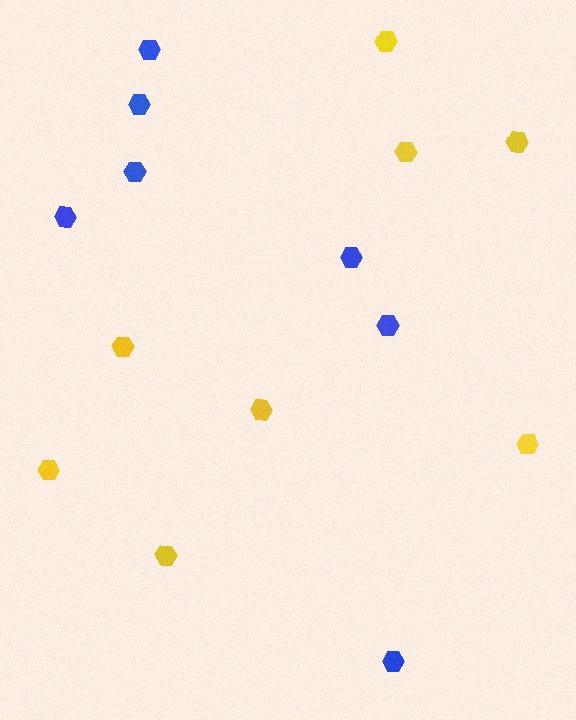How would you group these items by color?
There are 2 groups: one group of yellow hexagons (8) and one group of blue hexagons (7).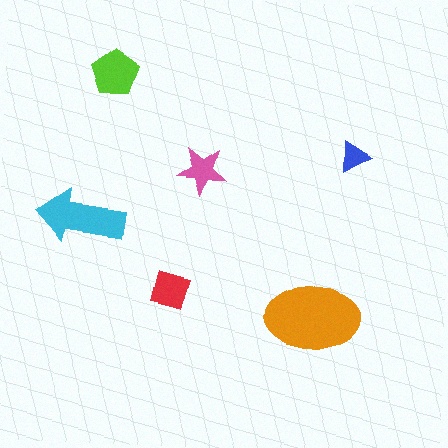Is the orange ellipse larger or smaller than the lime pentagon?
Larger.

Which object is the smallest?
The blue triangle.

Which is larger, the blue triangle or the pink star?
The pink star.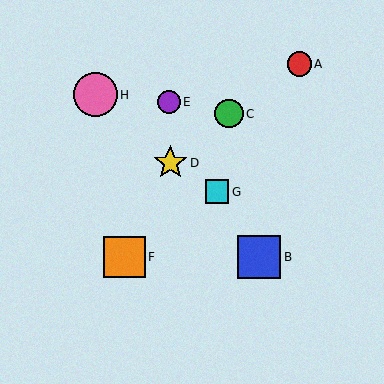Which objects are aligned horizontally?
Objects B, F are aligned horizontally.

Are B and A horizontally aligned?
No, B is at y≈257 and A is at y≈64.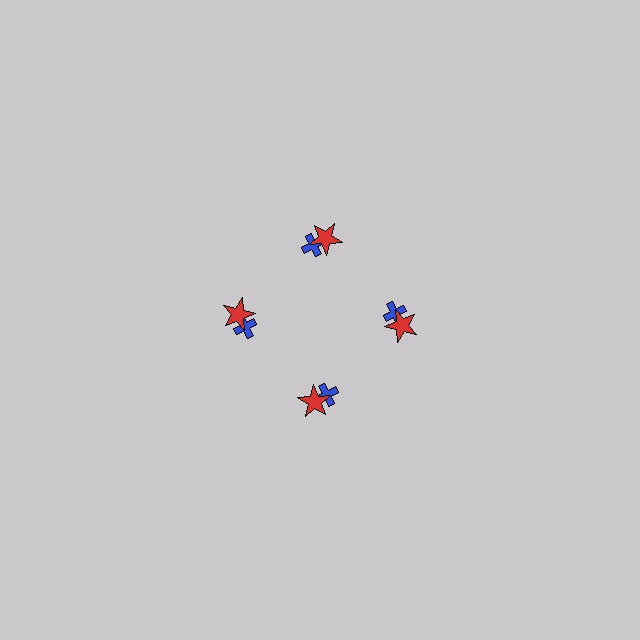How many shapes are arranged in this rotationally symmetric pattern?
There are 8 shapes, arranged in 4 groups of 2.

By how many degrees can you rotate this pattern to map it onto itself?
The pattern maps onto itself every 90 degrees of rotation.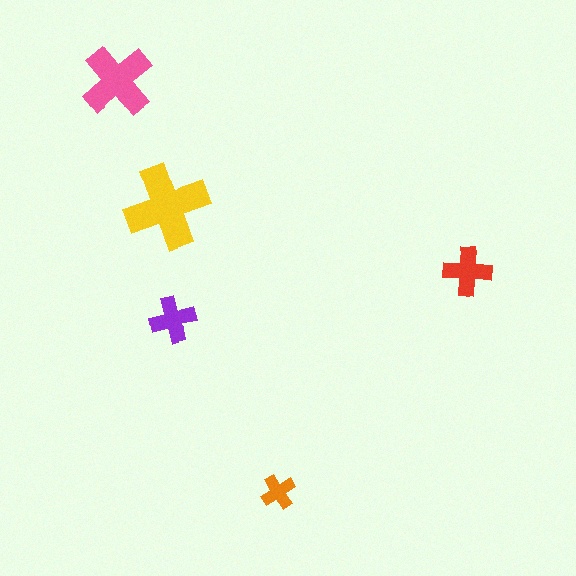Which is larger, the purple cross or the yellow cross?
The yellow one.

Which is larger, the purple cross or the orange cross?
The purple one.